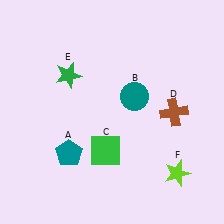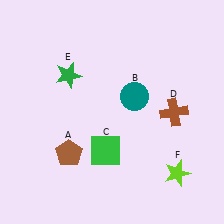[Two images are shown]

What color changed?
The pentagon (A) changed from teal in Image 1 to brown in Image 2.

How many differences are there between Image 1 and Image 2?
There is 1 difference between the two images.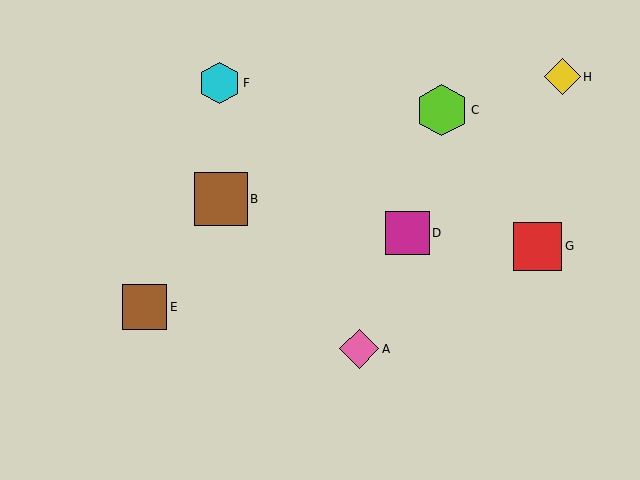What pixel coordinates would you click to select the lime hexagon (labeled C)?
Click at (442, 110) to select the lime hexagon C.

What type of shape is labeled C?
Shape C is a lime hexagon.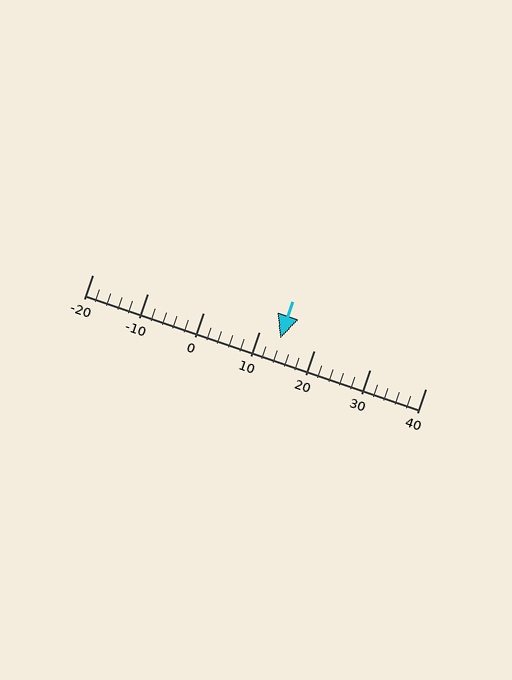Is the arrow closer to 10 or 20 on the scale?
The arrow is closer to 10.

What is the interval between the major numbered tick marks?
The major tick marks are spaced 10 units apart.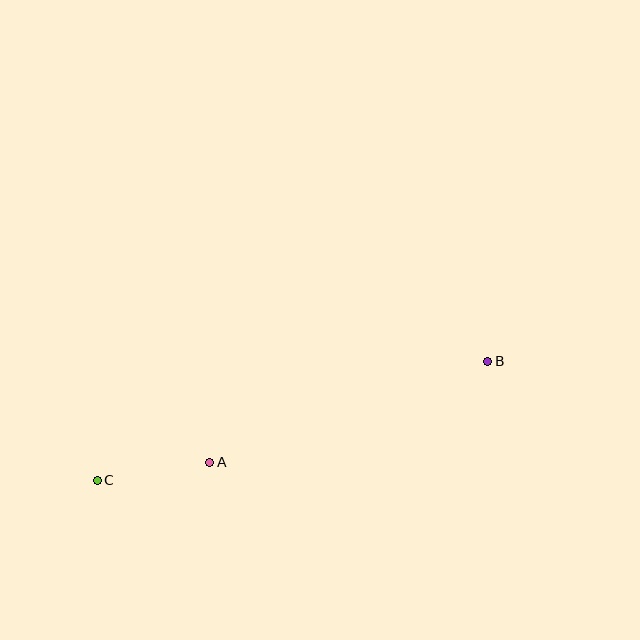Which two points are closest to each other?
Points A and C are closest to each other.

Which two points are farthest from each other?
Points B and C are farthest from each other.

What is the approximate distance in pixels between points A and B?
The distance between A and B is approximately 296 pixels.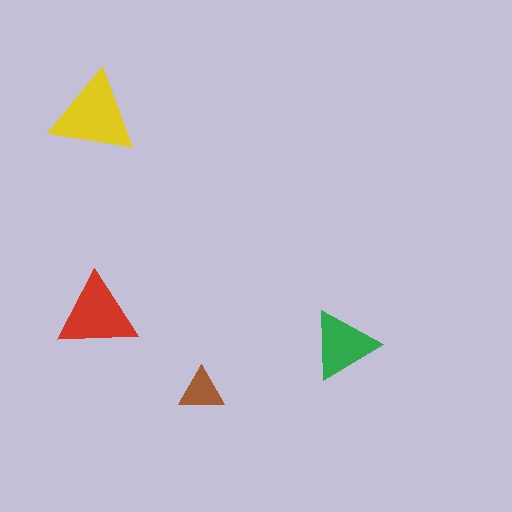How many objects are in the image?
There are 4 objects in the image.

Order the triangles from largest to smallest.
the yellow one, the red one, the green one, the brown one.